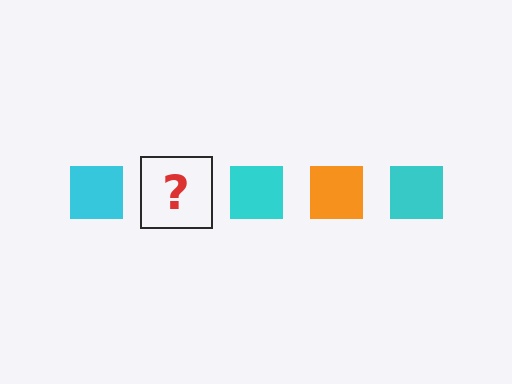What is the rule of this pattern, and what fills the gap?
The rule is that the pattern cycles through cyan, orange squares. The gap should be filled with an orange square.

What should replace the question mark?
The question mark should be replaced with an orange square.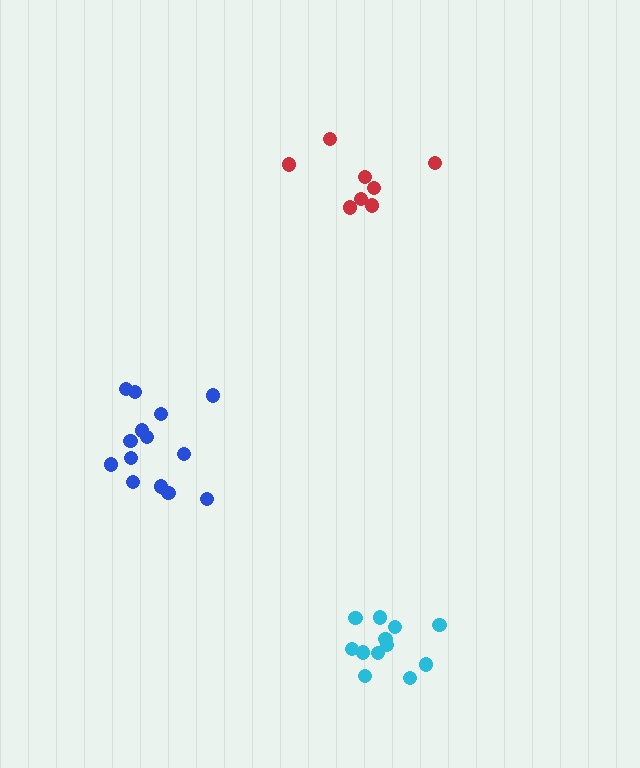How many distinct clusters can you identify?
There are 3 distinct clusters.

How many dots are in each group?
Group 1: 14 dots, Group 2: 12 dots, Group 3: 8 dots (34 total).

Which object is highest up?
The red cluster is topmost.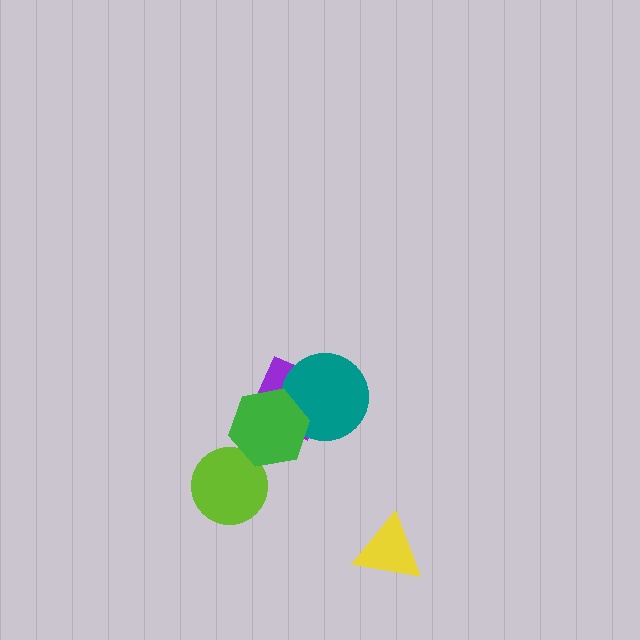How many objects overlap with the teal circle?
2 objects overlap with the teal circle.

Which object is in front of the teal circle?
The green hexagon is in front of the teal circle.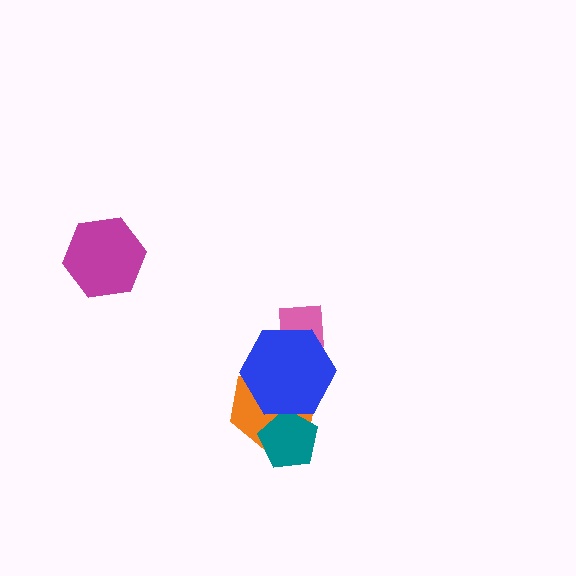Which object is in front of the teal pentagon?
The blue hexagon is in front of the teal pentagon.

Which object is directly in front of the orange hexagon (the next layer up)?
The teal pentagon is directly in front of the orange hexagon.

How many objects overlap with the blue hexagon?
3 objects overlap with the blue hexagon.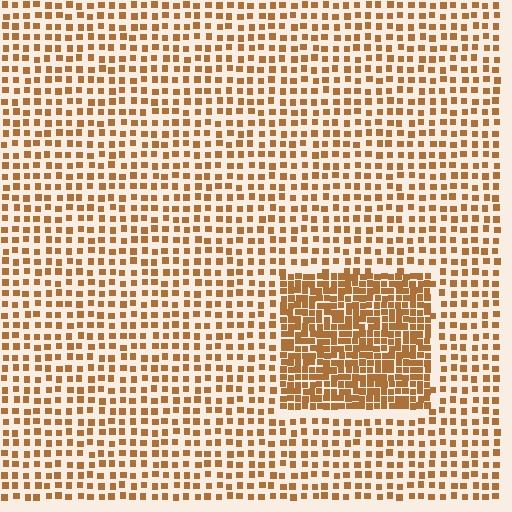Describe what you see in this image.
The image contains small brown elements arranged at two different densities. A rectangle-shaped region is visible where the elements are more densely packed than the surrounding area.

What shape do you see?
I see a rectangle.